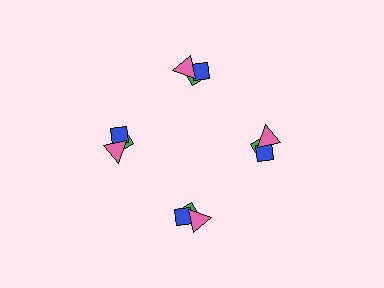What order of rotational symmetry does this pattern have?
This pattern has 4-fold rotational symmetry.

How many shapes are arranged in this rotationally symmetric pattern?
There are 12 shapes, arranged in 4 groups of 3.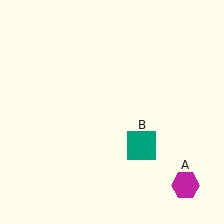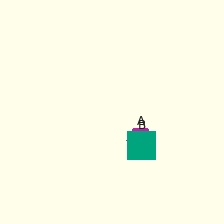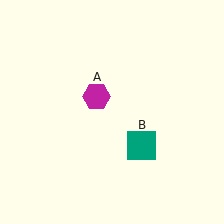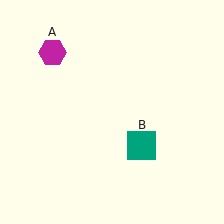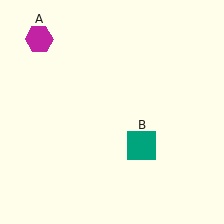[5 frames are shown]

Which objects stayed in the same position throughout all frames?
Teal square (object B) remained stationary.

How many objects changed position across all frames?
1 object changed position: magenta hexagon (object A).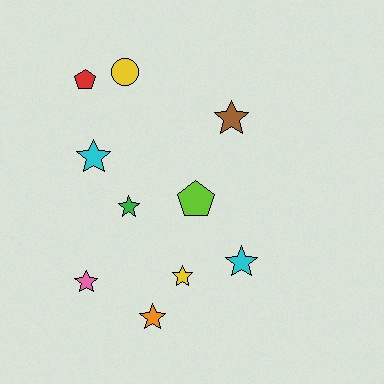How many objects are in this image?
There are 10 objects.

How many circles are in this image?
There is 1 circle.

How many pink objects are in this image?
There is 1 pink object.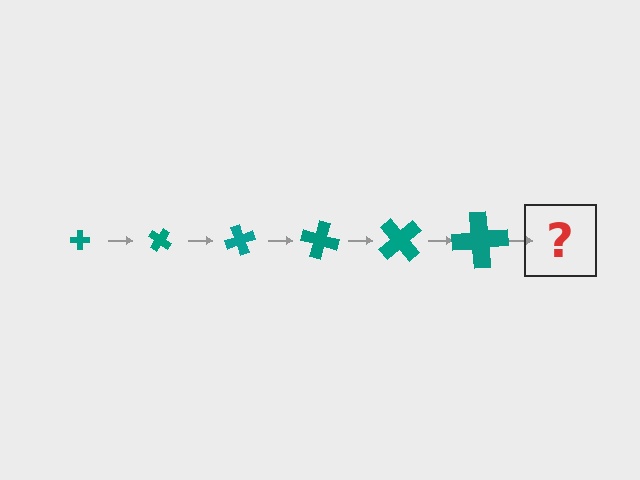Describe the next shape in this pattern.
It should be a cross, larger than the previous one and rotated 210 degrees from the start.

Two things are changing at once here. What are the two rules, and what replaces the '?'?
The two rules are that the cross grows larger each step and it rotates 35 degrees each step. The '?' should be a cross, larger than the previous one and rotated 210 degrees from the start.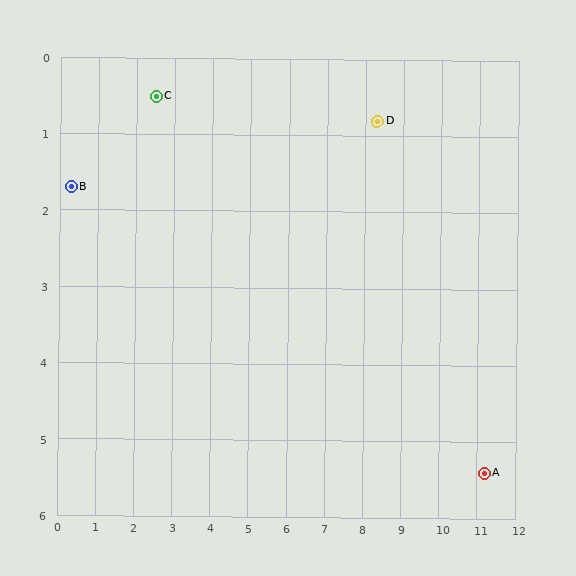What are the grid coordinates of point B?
Point B is at approximately (0.3, 1.7).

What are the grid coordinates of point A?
Point A is at approximately (11.2, 5.4).